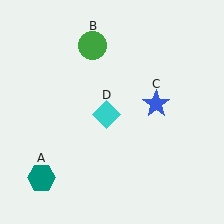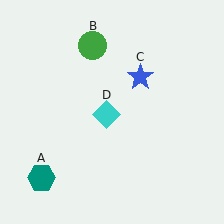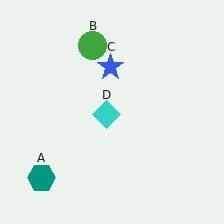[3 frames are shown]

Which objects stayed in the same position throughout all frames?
Teal hexagon (object A) and green circle (object B) and cyan diamond (object D) remained stationary.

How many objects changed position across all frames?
1 object changed position: blue star (object C).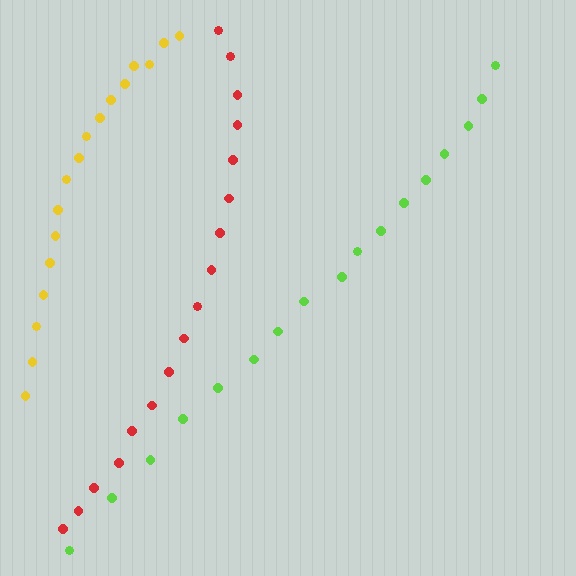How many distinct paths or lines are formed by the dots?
There are 3 distinct paths.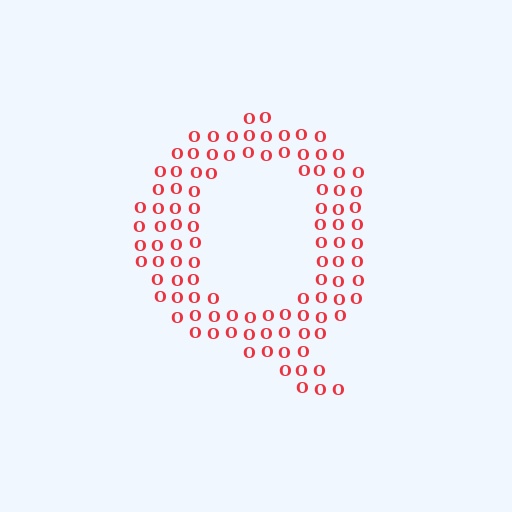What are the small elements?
The small elements are letter O's.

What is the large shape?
The large shape is the letter Q.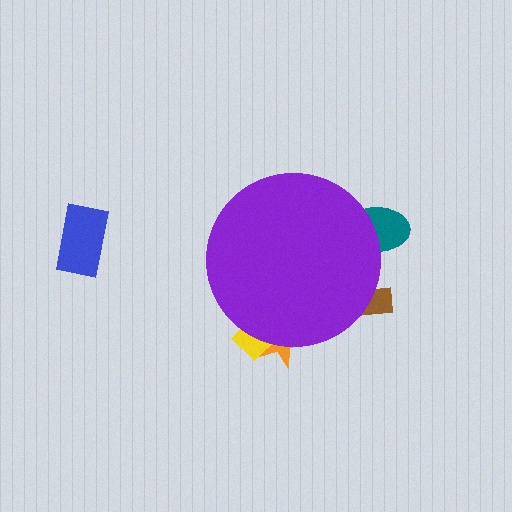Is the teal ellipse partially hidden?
Yes, the teal ellipse is partially hidden behind the purple circle.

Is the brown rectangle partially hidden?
Yes, the brown rectangle is partially hidden behind the purple circle.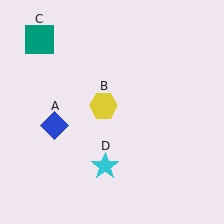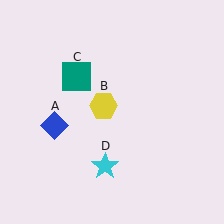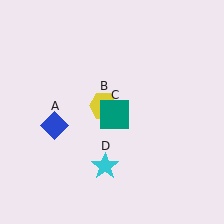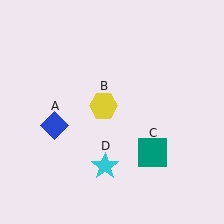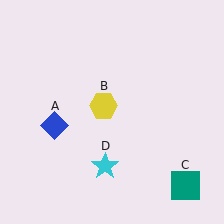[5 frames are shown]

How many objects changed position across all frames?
1 object changed position: teal square (object C).